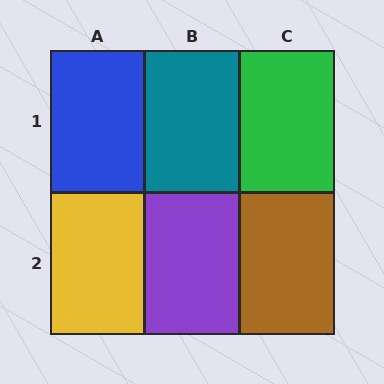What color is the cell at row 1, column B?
Teal.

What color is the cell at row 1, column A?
Blue.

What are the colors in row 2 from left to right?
Yellow, purple, brown.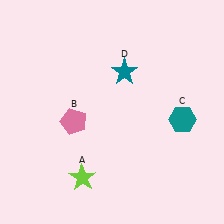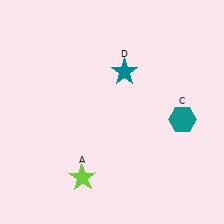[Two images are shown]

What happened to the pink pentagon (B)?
The pink pentagon (B) was removed in Image 2. It was in the bottom-left area of Image 1.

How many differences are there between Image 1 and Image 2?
There is 1 difference between the two images.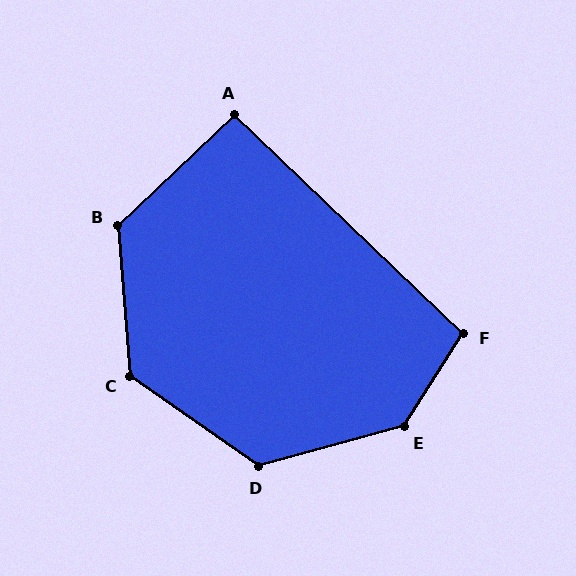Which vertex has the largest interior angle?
E, at approximately 138 degrees.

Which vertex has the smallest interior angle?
A, at approximately 93 degrees.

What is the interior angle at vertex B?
Approximately 129 degrees (obtuse).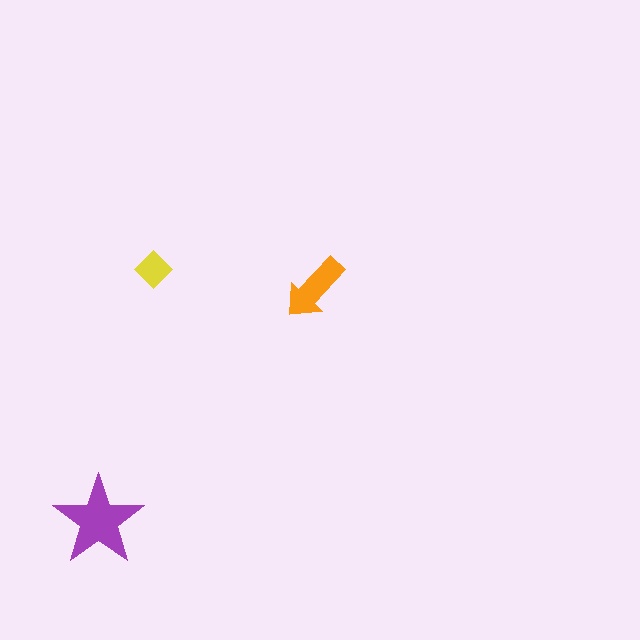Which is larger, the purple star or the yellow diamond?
The purple star.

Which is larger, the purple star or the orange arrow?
The purple star.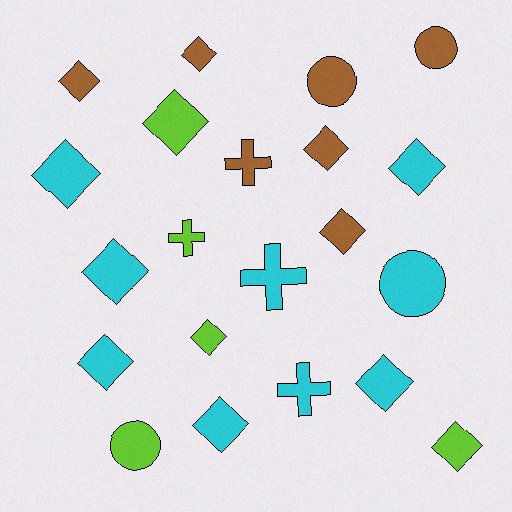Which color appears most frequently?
Cyan, with 9 objects.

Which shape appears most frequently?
Diamond, with 13 objects.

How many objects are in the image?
There are 21 objects.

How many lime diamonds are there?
There are 3 lime diamonds.